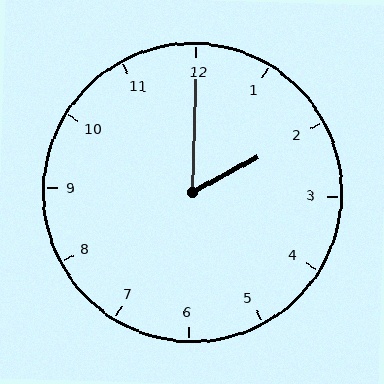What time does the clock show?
2:00.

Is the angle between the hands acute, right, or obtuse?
It is acute.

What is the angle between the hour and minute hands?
Approximately 60 degrees.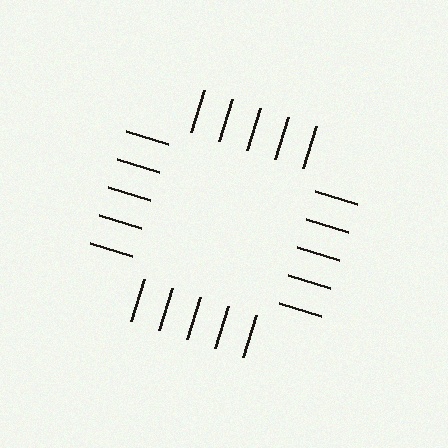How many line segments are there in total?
20 — 5 along each of the 4 edges.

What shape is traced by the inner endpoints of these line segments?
An illusory square — the line segments terminate on its edges but no continuous stroke is drawn.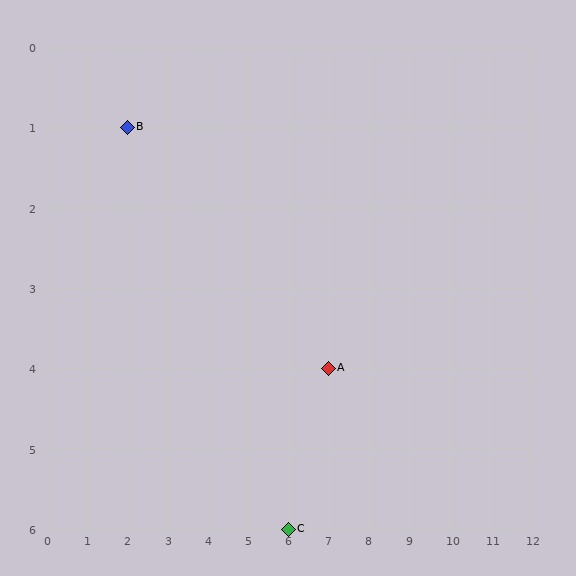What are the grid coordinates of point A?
Point A is at grid coordinates (7, 4).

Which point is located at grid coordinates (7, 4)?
Point A is at (7, 4).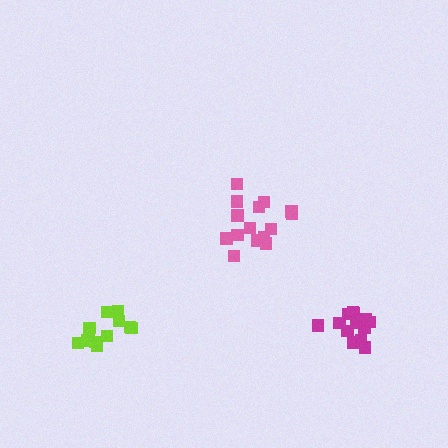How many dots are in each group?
Group 1: 12 dots, Group 2: 15 dots, Group 3: 14 dots (41 total).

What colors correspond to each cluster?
The clusters are colored: lime, pink, magenta.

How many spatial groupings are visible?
There are 3 spatial groupings.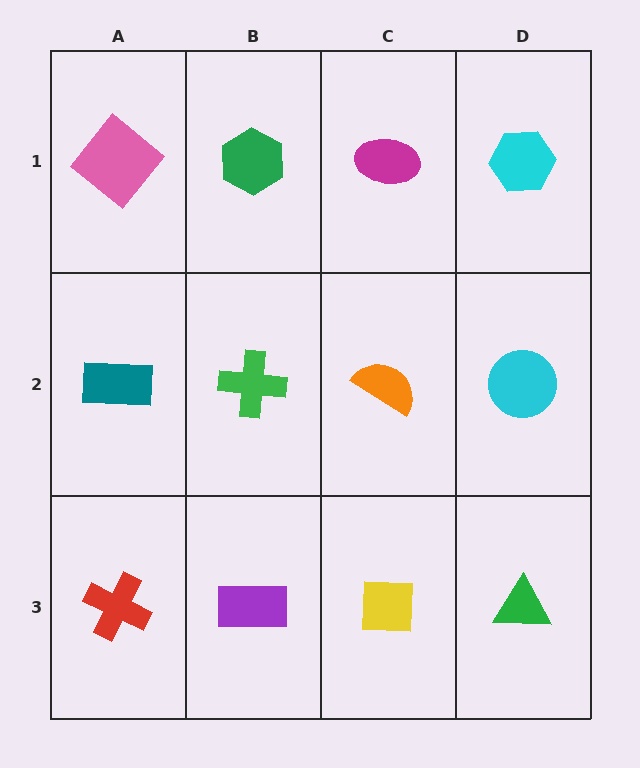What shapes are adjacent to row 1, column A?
A teal rectangle (row 2, column A), a green hexagon (row 1, column B).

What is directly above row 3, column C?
An orange semicircle.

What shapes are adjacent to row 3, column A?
A teal rectangle (row 2, column A), a purple rectangle (row 3, column B).